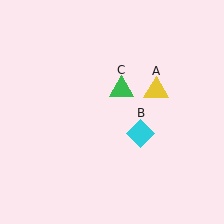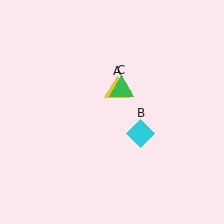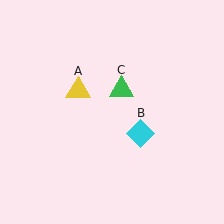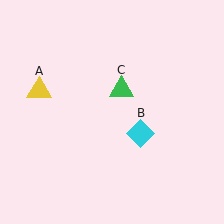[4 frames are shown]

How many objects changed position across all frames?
1 object changed position: yellow triangle (object A).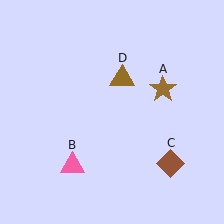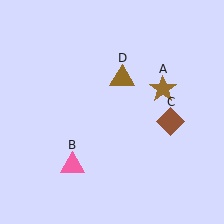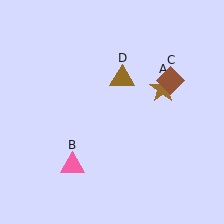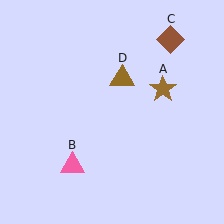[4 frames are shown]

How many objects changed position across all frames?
1 object changed position: brown diamond (object C).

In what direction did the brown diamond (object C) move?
The brown diamond (object C) moved up.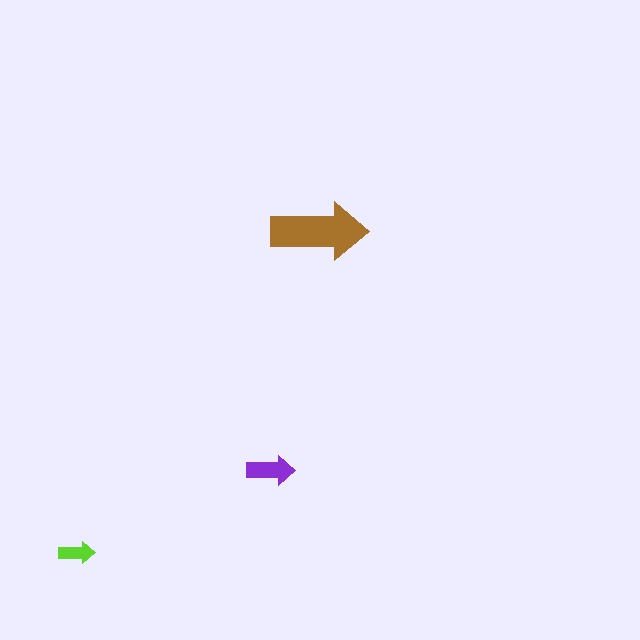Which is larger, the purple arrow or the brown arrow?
The brown one.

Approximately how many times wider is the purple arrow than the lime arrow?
About 1.5 times wider.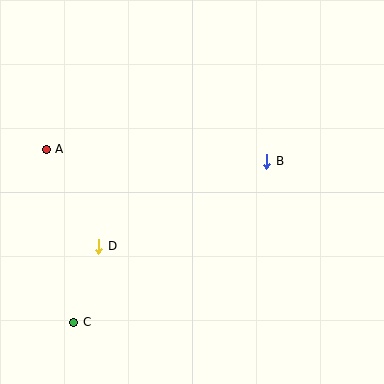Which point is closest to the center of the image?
Point B at (267, 161) is closest to the center.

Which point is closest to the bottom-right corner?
Point B is closest to the bottom-right corner.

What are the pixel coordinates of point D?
Point D is at (99, 246).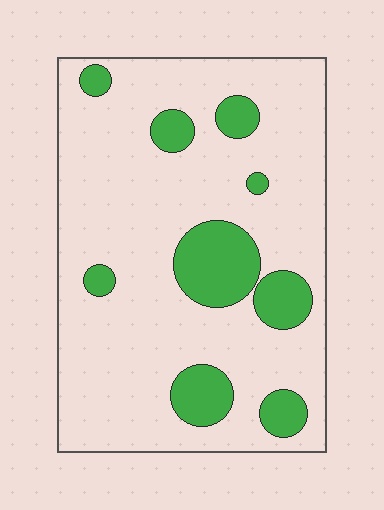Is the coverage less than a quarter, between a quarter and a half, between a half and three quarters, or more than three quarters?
Less than a quarter.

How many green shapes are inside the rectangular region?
9.